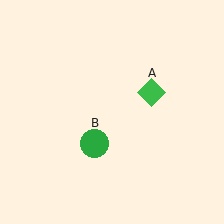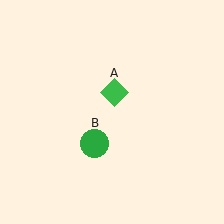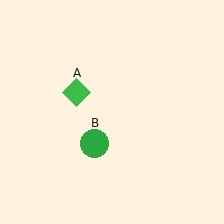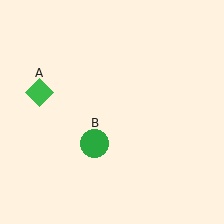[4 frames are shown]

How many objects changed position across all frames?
1 object changed position: green diamond (object A).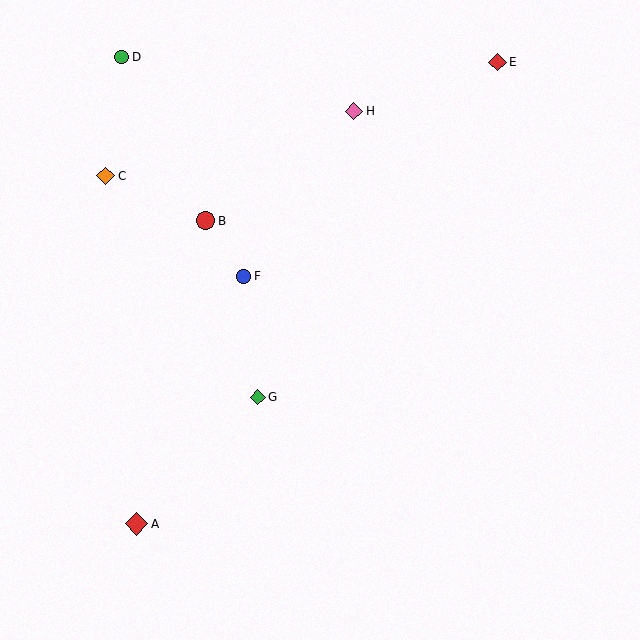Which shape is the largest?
The red diamond (labeled A) is the largest.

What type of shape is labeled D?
Shape D is a green circle.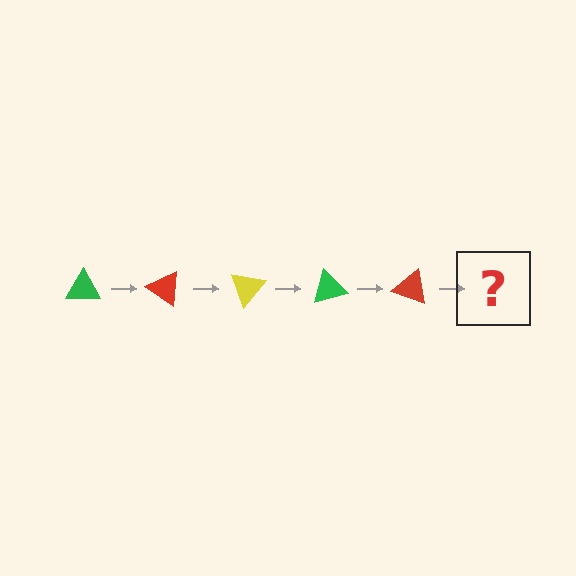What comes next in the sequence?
The next element should be a yellow triangle, rotated 175 degrees from the start.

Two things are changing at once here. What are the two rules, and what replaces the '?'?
The two rules are that it rotates 35 degrees each step and the color cycles through green, red, and yellow. The '?' should be a yellow triangle, rotated 175 degrees from the start.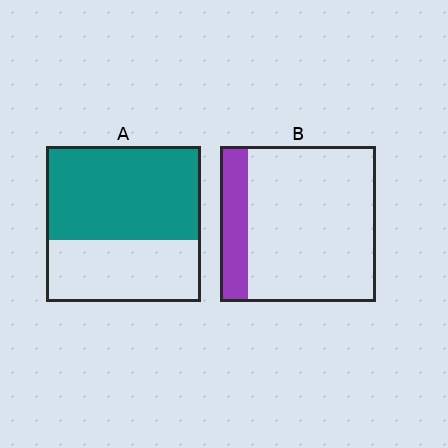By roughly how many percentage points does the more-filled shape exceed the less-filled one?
By roughly 40 percentage points (A over B).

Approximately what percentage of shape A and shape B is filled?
A is approximately 60% and B is approximately 20%.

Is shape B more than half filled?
No.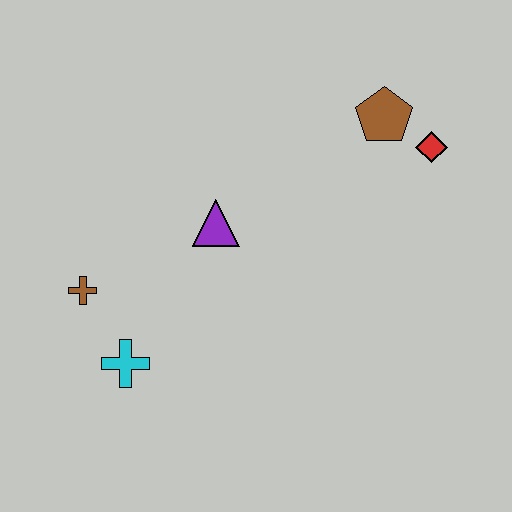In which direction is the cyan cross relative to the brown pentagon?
The cyan cross is to the left of the brown pentagon.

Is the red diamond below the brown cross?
No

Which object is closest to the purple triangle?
The brown cross is closest to the purple triangle.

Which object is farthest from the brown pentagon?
The cyan cross is farthest from the brown pentagon.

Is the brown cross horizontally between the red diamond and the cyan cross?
No